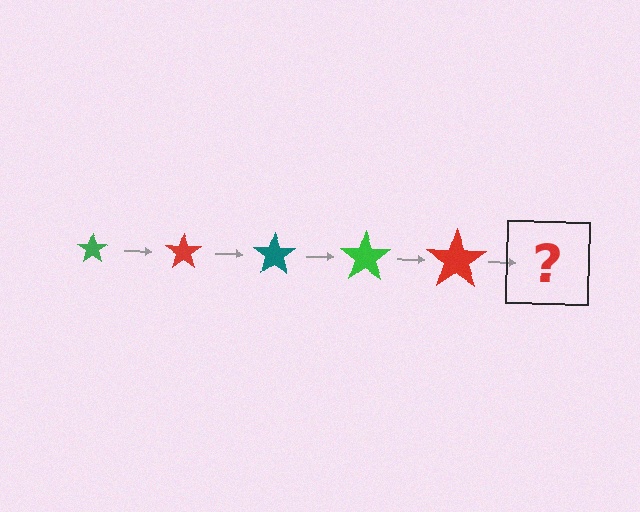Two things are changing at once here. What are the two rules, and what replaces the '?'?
The two rules are that the star grows larger each step and the color cycles through green, red, and teal. The '?' should be a teal star, larger than the previous one.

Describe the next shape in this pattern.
It should be a teal star, larger than the previous one.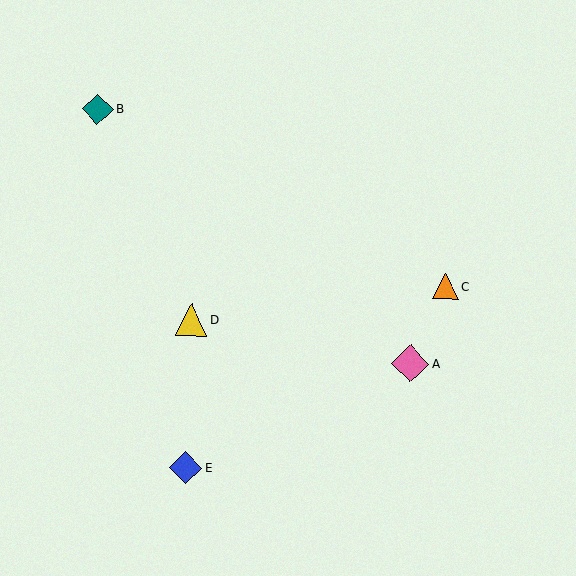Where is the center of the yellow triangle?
The center of the yellow triangle is at (191, 320).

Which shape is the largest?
The pink diamond (labeled A) is the largest.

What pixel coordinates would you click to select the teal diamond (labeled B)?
Click at (98, 109) to select the teal diamond B.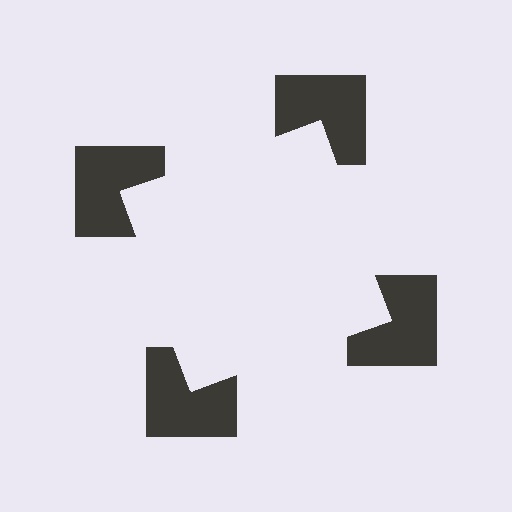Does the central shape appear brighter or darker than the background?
It typically appears slightly brighter than the background, even though no actual brightness change is drawn.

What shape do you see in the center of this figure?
An illusory square — its edges are inferred from the aligned wedge cuts in the notched squares, not physically drawn.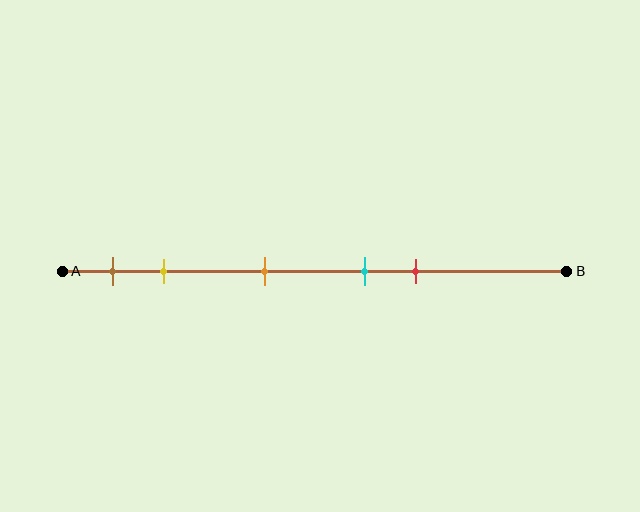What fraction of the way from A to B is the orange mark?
The orange mark is approximately 40% (0.4) of the way from A to B.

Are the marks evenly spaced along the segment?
No, the marks are not evenly spaced.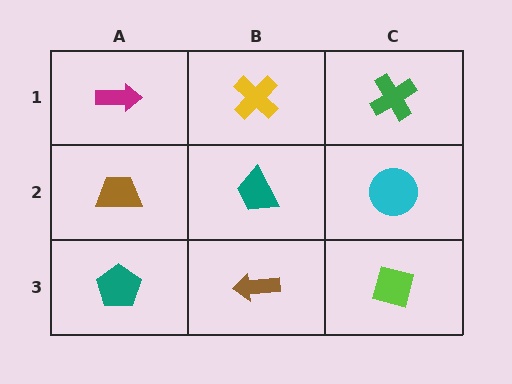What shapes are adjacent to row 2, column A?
A magenta arrow (row 1, column A), a teal pentagon (row 3, column A), a teal trapezoid (row 2, column B).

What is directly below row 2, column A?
A teal pentagon.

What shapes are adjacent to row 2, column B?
A yellow cross (row 1, column B), a brown arrow (row 3, column B), a brown trapezoid (row 2, column A), a cyan circle (row 2, column C).